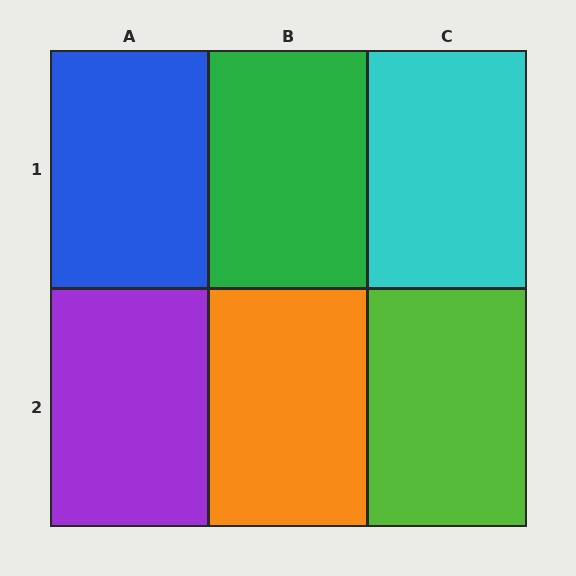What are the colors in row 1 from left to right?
Blue, green, cyan.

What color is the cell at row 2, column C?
Lime.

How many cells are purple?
1 cell is purple.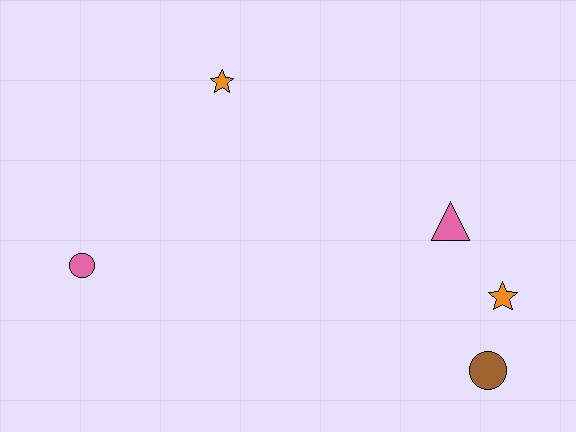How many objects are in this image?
There are 5 objects.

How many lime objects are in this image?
There are no lime objects.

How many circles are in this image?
There are 2 circles.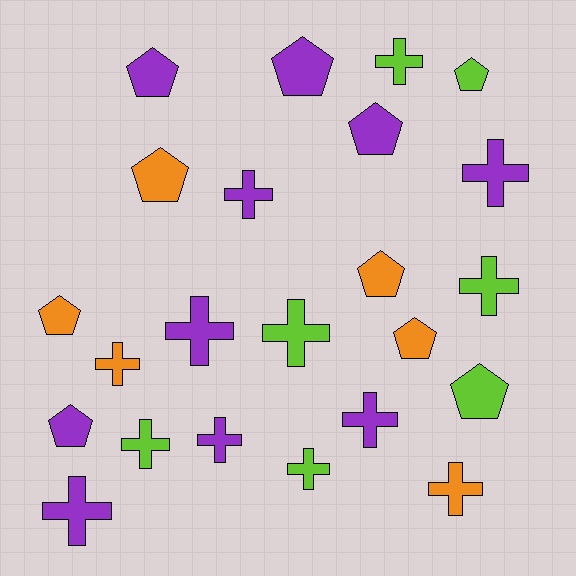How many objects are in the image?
There are 23 objects.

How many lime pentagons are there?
There are 2 lime pentagons.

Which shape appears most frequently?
Cross, with 13 objects.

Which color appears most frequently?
Purple, with 10 objects.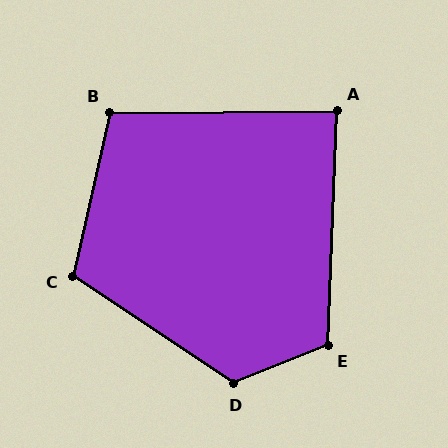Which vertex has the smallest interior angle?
A, at approximately 87 degrees.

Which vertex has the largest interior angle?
D, at approximately 124 degrees.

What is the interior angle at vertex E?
Approximately 114 degrees (obtuse).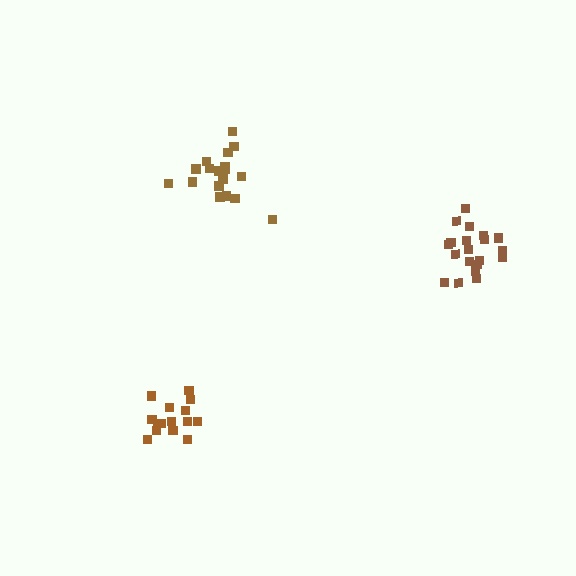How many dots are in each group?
Group 1: 19 dots, Group 2: 20 dots, Group 3: 15 dots (54 total).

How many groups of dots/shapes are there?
There are 3 groups.